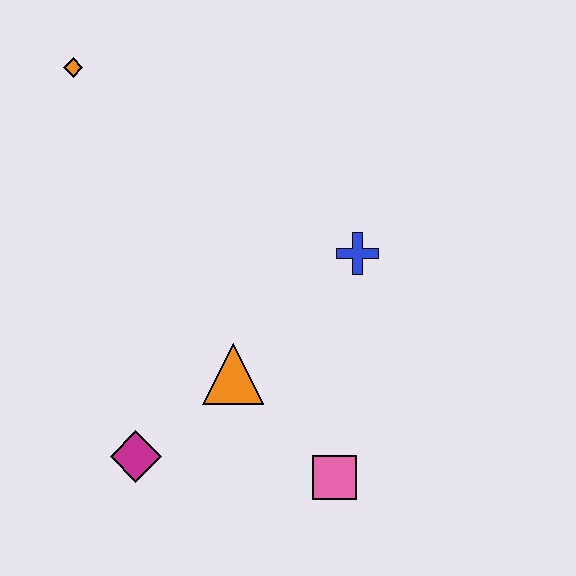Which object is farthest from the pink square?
The orange diamond is farthest from the pink square.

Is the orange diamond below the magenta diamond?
No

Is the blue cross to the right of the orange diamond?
Yes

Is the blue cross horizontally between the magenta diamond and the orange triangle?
No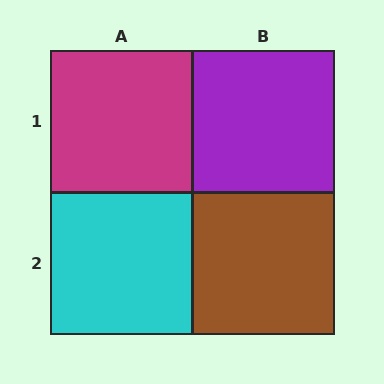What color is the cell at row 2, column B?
Brown.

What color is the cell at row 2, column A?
Cyan.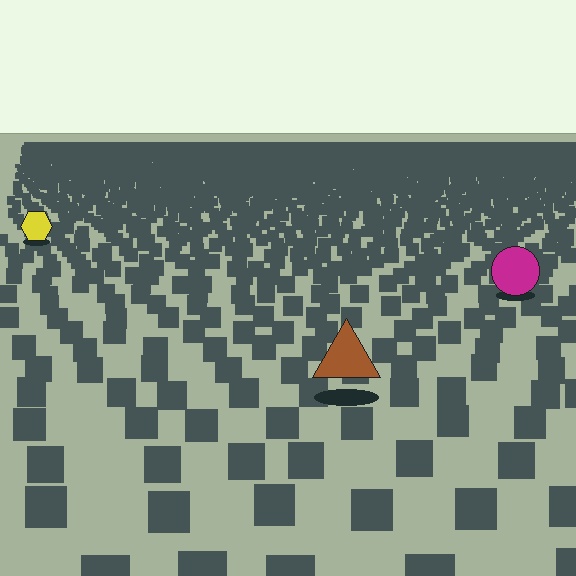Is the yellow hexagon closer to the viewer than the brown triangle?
No. The brown triangle is closer — you can tell from the texture gradient: the ground texture is coarser near it.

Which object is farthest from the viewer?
The yellow hexagon is farthest from the viewer. It appears smaller and the ground texture around it is denser.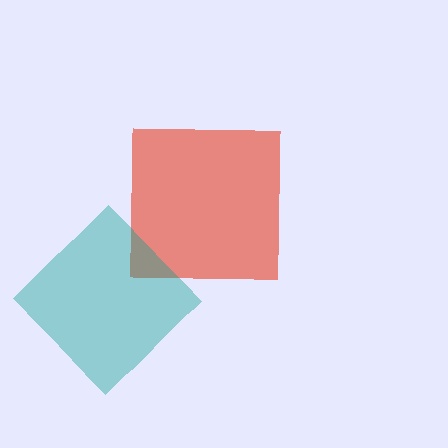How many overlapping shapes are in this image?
There are 2 overlapping shapes in the image.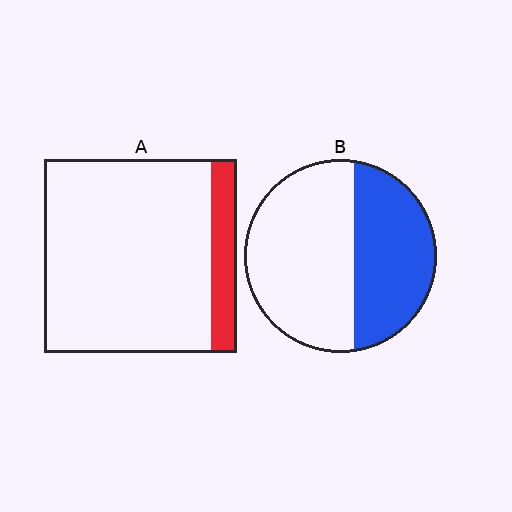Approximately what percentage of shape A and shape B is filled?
A is approximately 15% and B is approximately 40%.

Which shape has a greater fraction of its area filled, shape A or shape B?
Shape B.